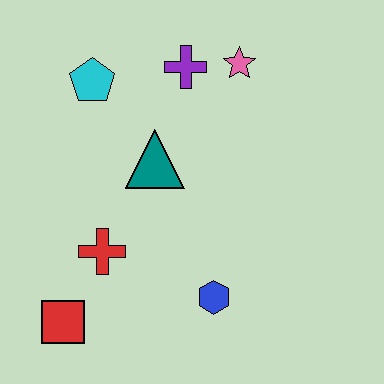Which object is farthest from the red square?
The pink star is farthest from the red square.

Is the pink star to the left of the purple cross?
No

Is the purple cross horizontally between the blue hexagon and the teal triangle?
Yes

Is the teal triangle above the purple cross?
No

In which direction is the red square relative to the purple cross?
The red square is below the purple cross.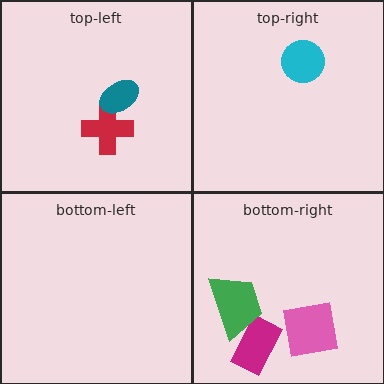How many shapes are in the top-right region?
1.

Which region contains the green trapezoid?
The bottom-right region.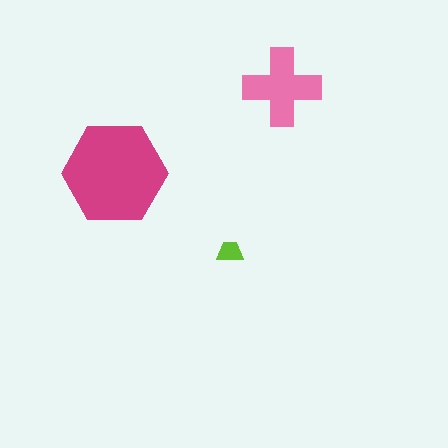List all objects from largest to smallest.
The magenta hexagon, the pink cross, the lime trapezoid.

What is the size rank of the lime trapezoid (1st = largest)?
3rd.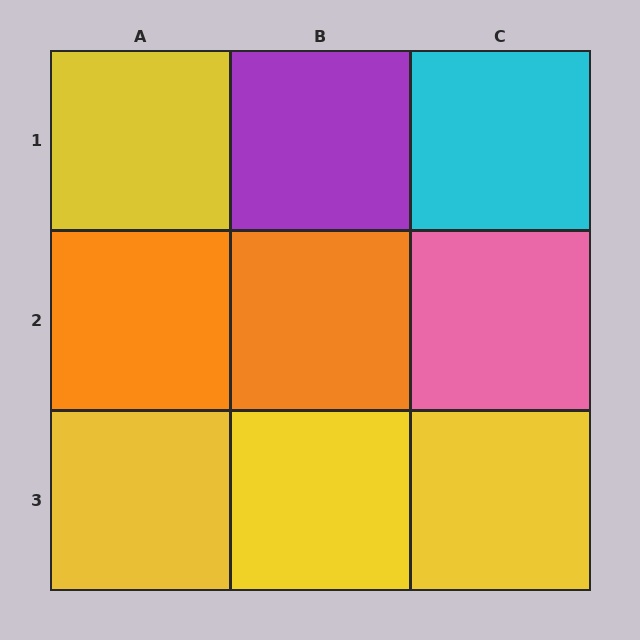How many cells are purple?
1 cell is purple.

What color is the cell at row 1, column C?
Cyan.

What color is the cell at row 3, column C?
Yellow.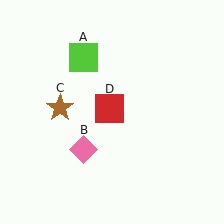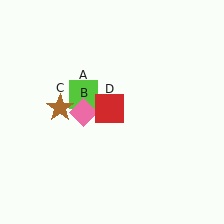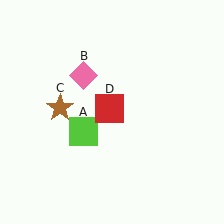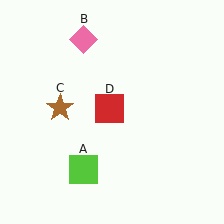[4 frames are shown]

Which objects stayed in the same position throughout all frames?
Brown star (object C) and red square (object D) remained stationary.